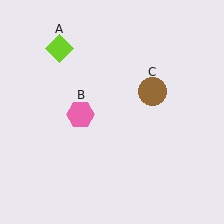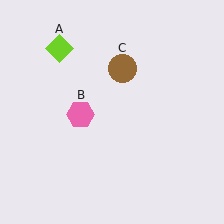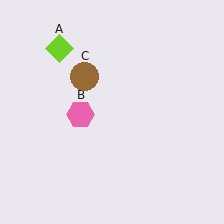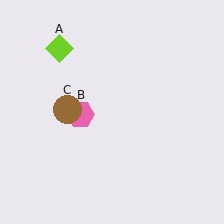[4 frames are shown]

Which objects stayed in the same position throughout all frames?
Lime diamond (object A) and pink hexagon (object B) remained stationary.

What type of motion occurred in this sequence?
The brown circle (object C) rotated counterclockwise around the center of the scene.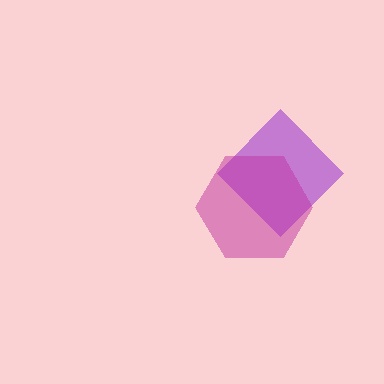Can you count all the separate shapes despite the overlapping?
Yes, there are 2 separate shapes.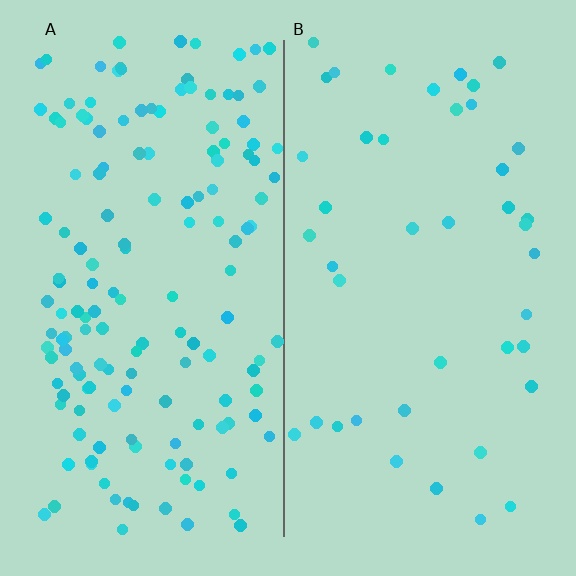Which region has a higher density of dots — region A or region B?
A (the left).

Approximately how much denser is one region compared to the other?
Approximately 3.6× — region A over region B.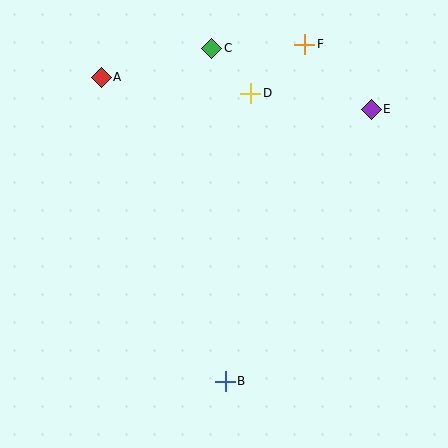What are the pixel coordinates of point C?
Point C is at (212, 48).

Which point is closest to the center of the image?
Point D at (251, 93) is closest to the center.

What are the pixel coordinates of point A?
Point A is at (101, 77).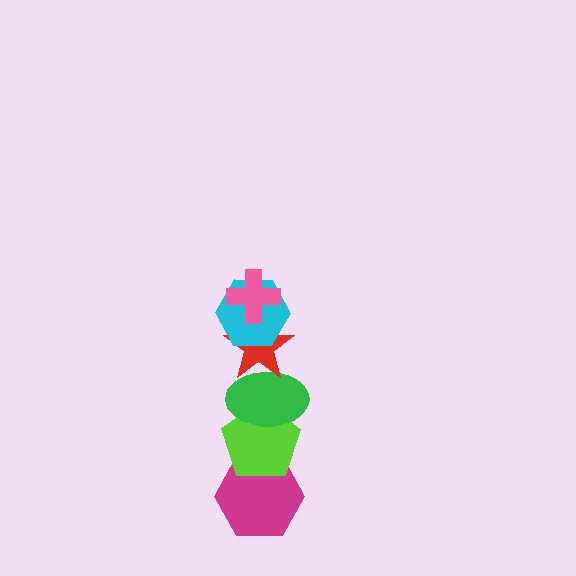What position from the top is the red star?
The red star is 3rd from the top.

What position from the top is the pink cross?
The pink cross is 1st from the top.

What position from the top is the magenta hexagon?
The magenta hexagon is 6th from the top.